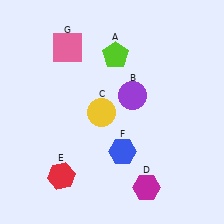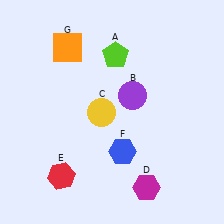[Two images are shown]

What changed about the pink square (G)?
In Image 1, G is pink. In Image 2, it changed to orange.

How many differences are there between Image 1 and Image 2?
There is 1 difference between the two images.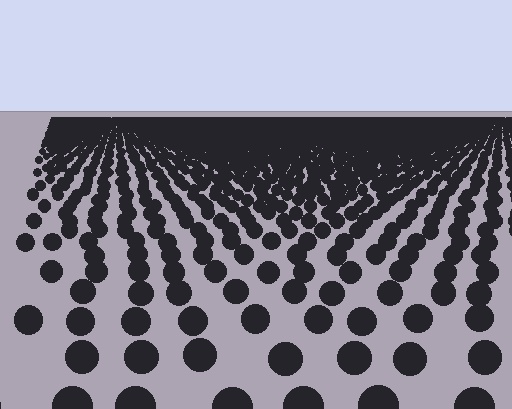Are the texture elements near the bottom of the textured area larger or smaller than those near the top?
Larger. Near the bottom, elements are closer to the viewer and appear at a bigger on-screen size.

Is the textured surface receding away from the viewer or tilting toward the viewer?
The surface is receding away from the viewer. Texture elements get smaller and denser toward the top.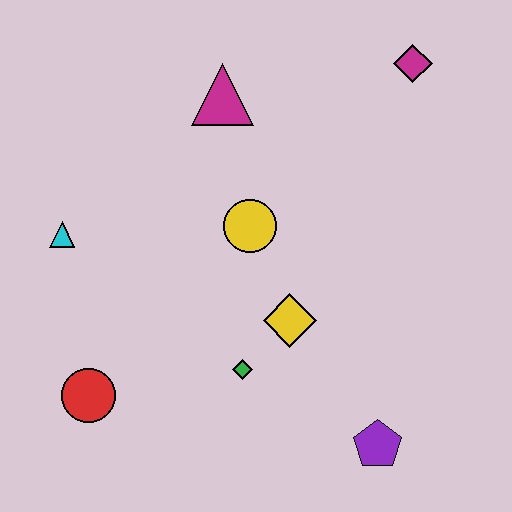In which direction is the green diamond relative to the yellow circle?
The green diamond is below the yellow circle.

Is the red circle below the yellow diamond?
Yes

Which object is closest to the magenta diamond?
The magenta triangle is closest to the magenta diamond.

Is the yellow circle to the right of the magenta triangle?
Yes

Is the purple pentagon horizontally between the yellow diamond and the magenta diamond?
Yes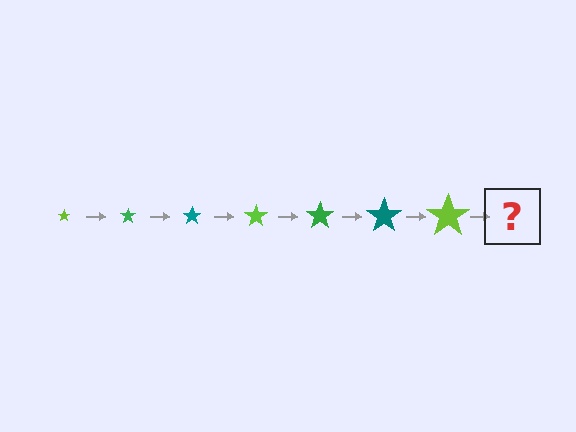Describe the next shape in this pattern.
It should be a green star, larger than the previous one.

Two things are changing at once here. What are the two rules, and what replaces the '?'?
The two rules are that the star grows larger each step and the color cycles through lime, green, and teal. The '?' should be a green star, larger than the previous one.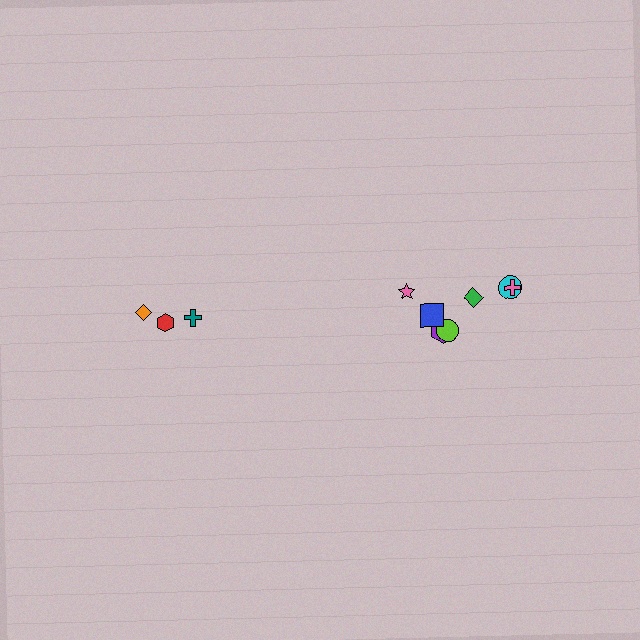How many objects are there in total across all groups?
There are 10 objects.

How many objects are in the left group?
There are 3 objects.